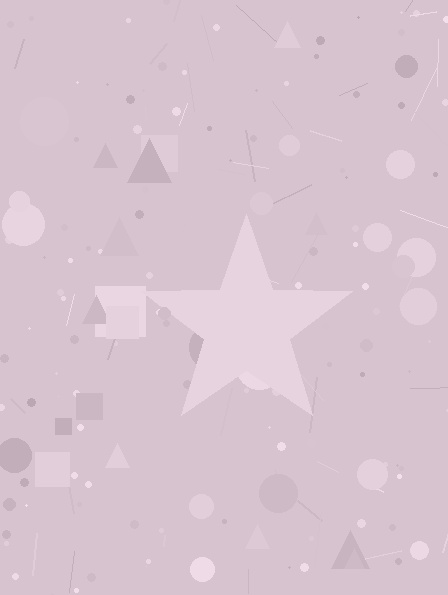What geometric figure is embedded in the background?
A star is embedded in the background.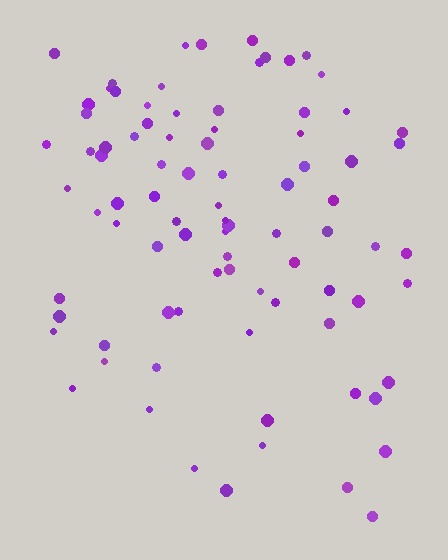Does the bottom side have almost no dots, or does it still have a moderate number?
Still a moderate number, just noticeably fewer than the top.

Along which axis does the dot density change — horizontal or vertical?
Vertical.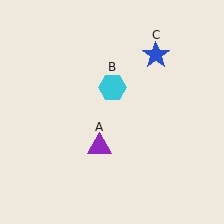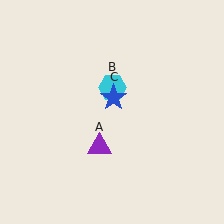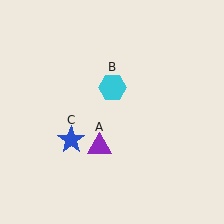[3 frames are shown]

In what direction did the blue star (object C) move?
The blue star (object C) moved down and to the left.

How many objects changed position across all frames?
1 object changed position: blue star (object C).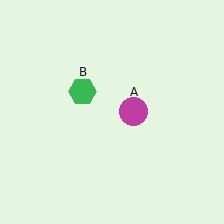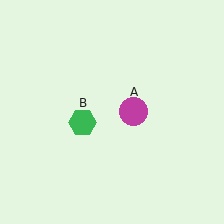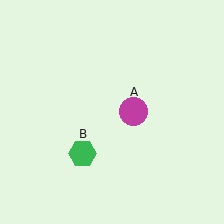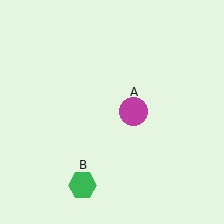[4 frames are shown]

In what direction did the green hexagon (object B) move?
The green hexagon (object B) moved down.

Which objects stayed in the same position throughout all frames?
Magenta circle (object A) remained stationary.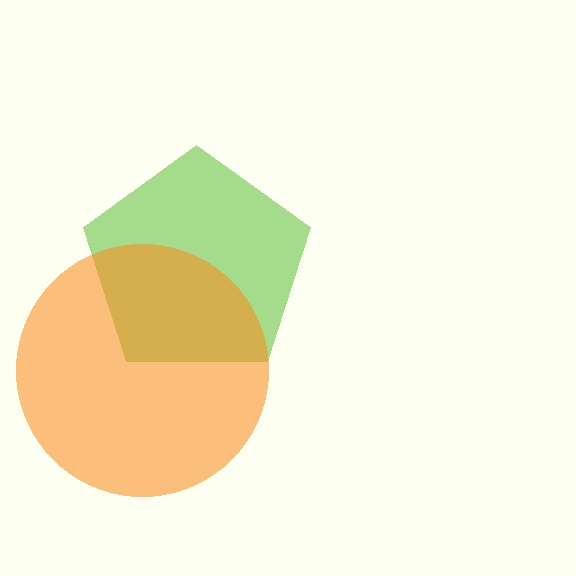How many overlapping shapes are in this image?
There are 2 overlapping shapes in the image.